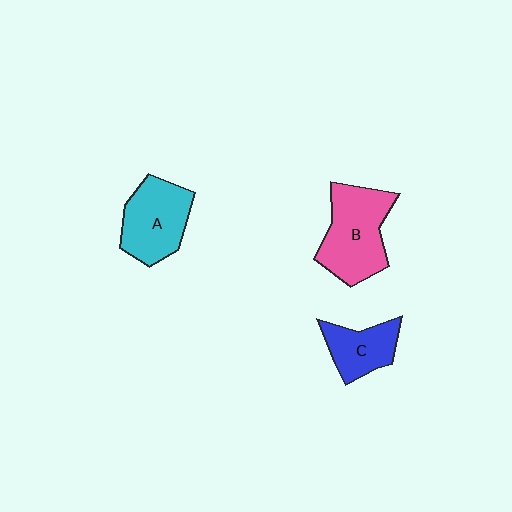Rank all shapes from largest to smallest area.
From largest to smallest: B (pink), A (cyan), C (blue).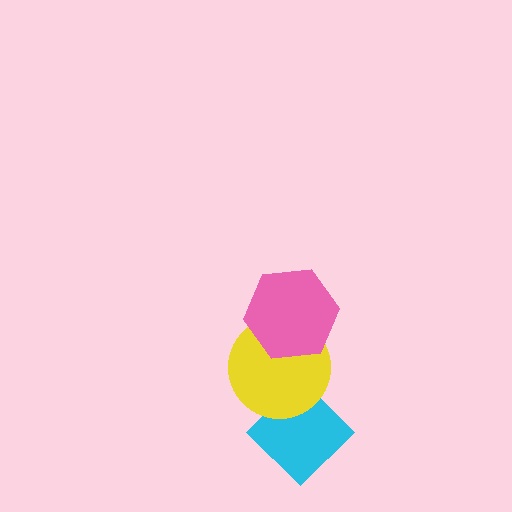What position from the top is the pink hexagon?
The pink hexagon is 1st from the top.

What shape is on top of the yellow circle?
The pink hexagon is on top of the yellow circle.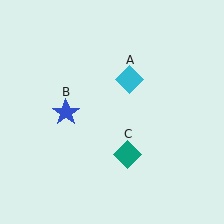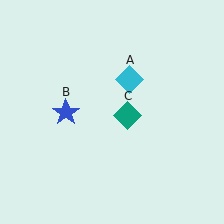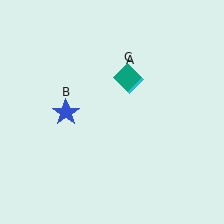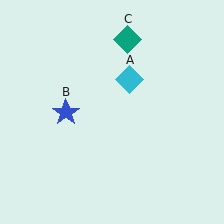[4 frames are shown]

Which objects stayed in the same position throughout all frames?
Cyan diamond (object A) and blue star (object B) remained stationary.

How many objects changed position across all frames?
1 object changed position: teal diamond (object C).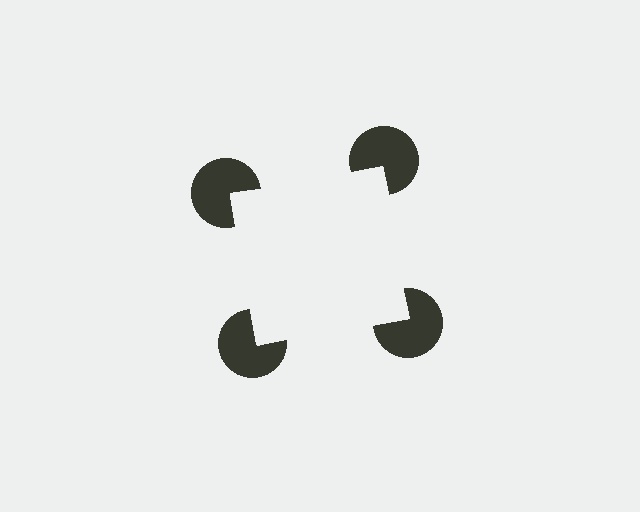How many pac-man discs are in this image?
There are 4 — one at each vertex of the illusory square.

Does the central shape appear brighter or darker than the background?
It typically appears slightly brighter than the background, even though no actual brightness change is drawn.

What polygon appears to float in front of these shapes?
An illusory square — its edges are inferred from the aligned wedge cuts in the pac-man discs, not physically drawn.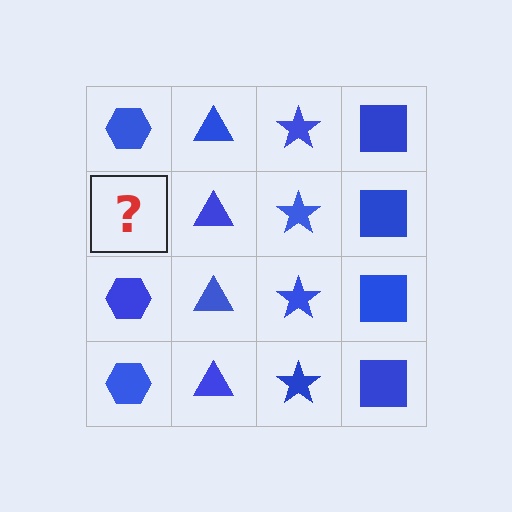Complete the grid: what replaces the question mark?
The question mark should be replaced with a blue hexagon.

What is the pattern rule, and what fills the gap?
The rule is that each column has a consistent shape. The gap should be filled with a blue hexagon.